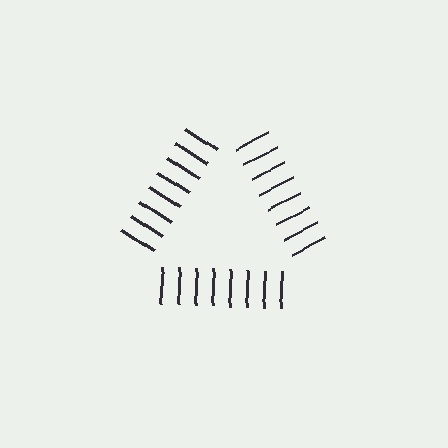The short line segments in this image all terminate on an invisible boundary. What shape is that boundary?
An illusory triangle — the line segments terminate on its edges but no continuous stroke is drawn.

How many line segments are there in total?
24 — 8 along each of the 3 edges.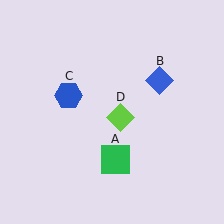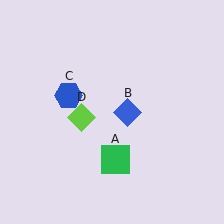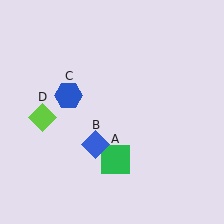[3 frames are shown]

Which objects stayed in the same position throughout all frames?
Green square (object A) and blue hexagon (object C) remained stationary.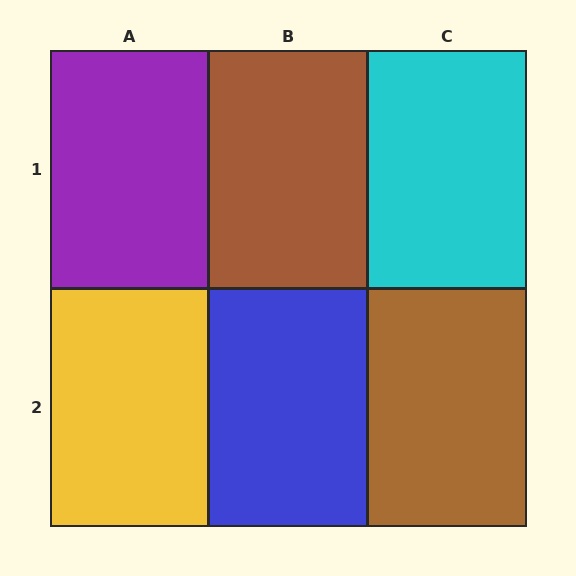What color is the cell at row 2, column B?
Blue.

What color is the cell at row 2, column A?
Yellow.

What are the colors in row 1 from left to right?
Purple, brown, cyan.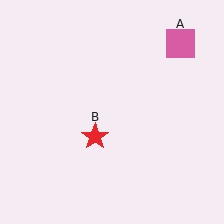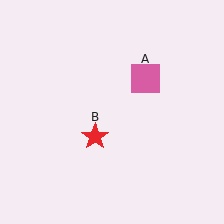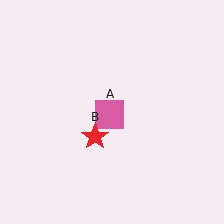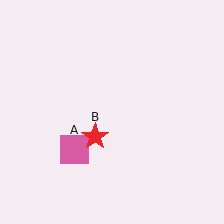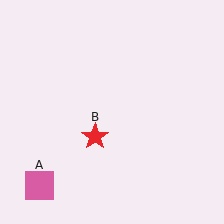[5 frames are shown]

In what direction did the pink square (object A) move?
The pink square (object A) moved down and to the left.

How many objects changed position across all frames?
1 object changed position: pink square (object A).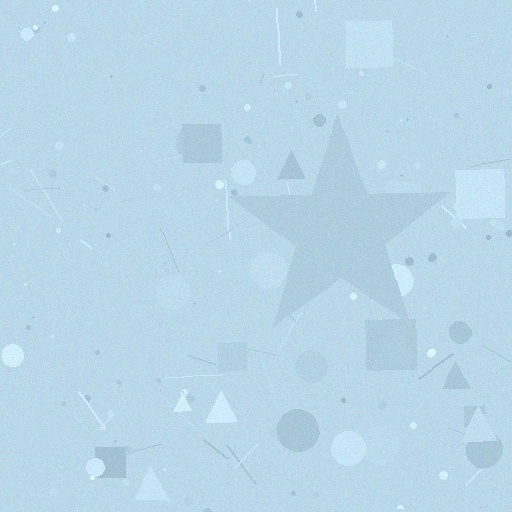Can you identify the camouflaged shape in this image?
The camouflaged shape is a star.